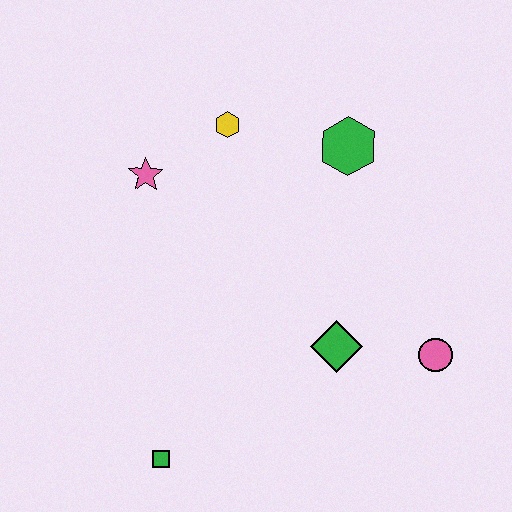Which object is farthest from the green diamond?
The pink star is farthest from the green diamond.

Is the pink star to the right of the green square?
No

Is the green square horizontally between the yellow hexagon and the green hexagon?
No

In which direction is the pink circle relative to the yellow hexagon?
The pink circle is below the yellow hexagon.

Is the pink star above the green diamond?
Yes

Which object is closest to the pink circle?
The green diamond is closest to the pink circle.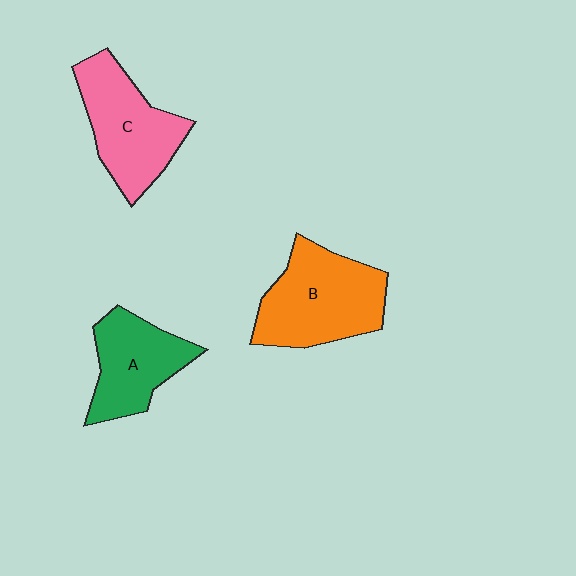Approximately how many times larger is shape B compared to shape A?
Approximately 1.3 times.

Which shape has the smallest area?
Shape A (green).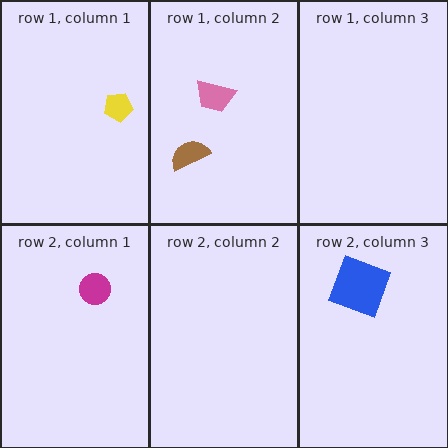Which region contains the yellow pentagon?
The row 1, column 1 region.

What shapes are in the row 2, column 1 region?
The magenta circle.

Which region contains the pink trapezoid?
The row 1, column 2 region.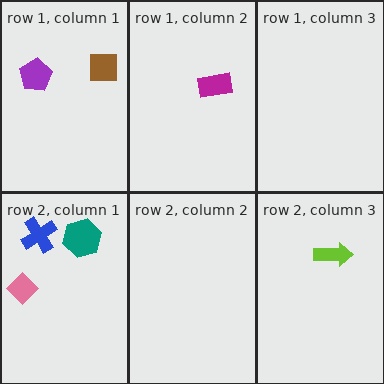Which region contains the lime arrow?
The row 2, column 3 region.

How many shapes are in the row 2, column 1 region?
3.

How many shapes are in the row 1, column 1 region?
2.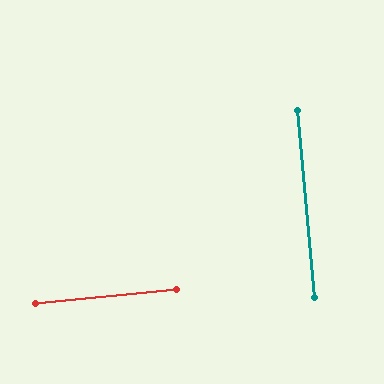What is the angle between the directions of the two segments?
Approximately 89 degrees.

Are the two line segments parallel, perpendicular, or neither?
Perpendicular — they meet at approximately 89°.